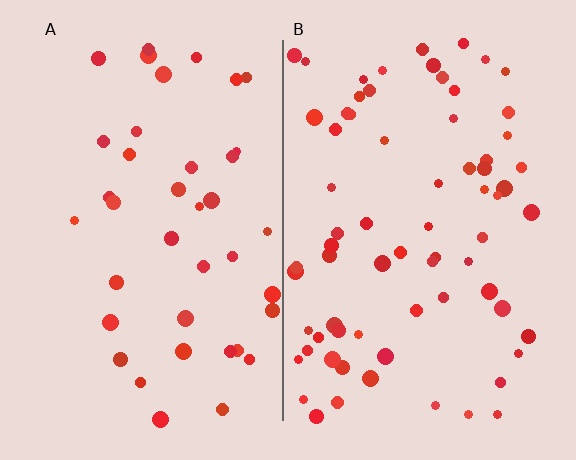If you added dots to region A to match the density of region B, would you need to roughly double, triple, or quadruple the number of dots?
Approximately double.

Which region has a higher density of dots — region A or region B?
B (the right).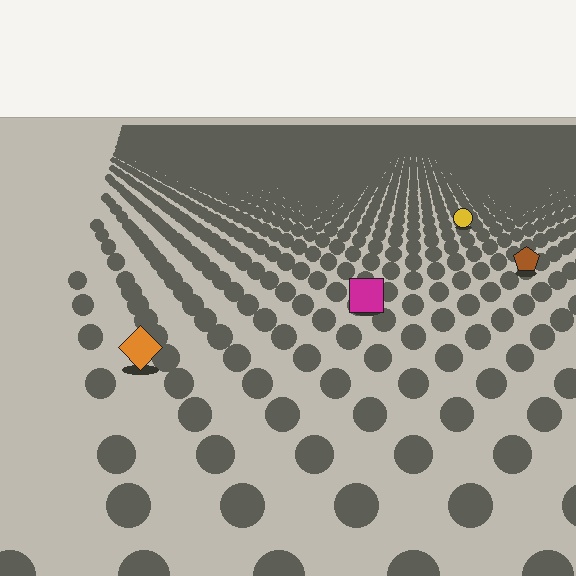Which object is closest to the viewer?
The orange diamond is closest. The texture marks near it are larger and more spread out.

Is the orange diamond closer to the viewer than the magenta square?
Yes. The orange diamond is closer — you can tell from the texture gradient: the ground texture is coarser near it.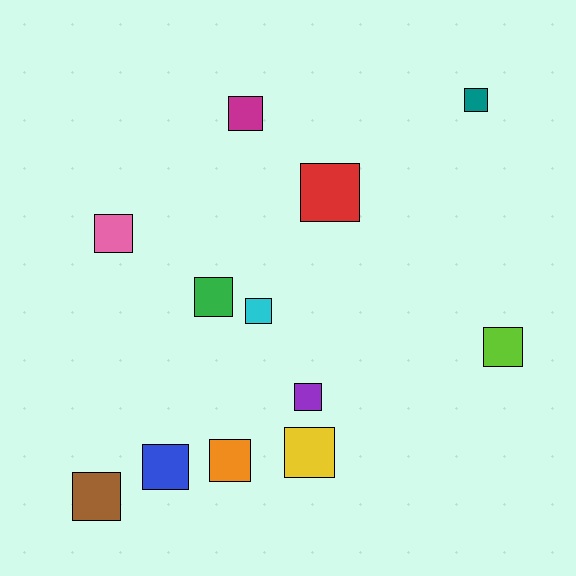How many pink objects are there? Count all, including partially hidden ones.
There is 1 pink object.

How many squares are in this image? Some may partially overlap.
There are 12 squares.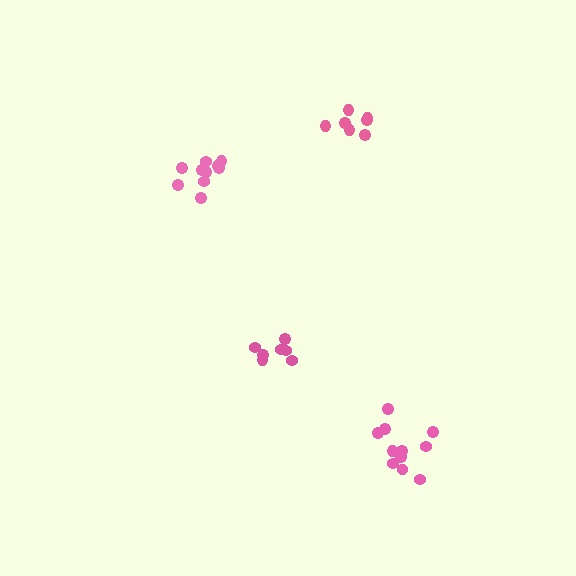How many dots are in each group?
Group 1: 10 dots, Group 2: 7 dots, Group 3: 7 dots, Group 4: 11 dots (35 total).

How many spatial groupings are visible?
There are 4 spatial groupings.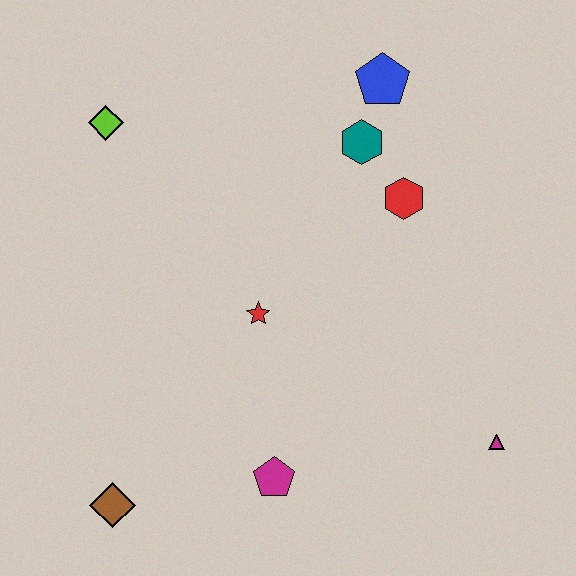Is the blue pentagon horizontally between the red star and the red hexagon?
Yes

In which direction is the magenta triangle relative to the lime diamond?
The magenta triangle is to the right of the lime diamond.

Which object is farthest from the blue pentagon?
The brown diamond is farthest from the blue pentagon.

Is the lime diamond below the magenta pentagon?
No